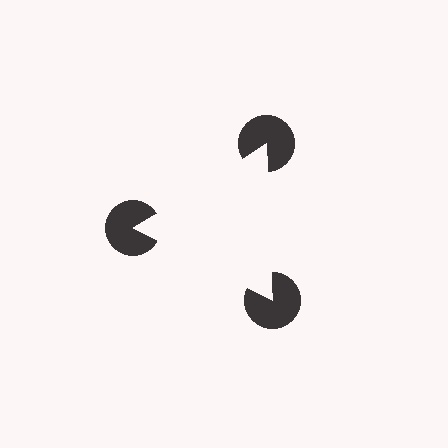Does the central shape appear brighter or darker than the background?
It typically appears slightly brighter than the background, even though no actual brightness change is drawn.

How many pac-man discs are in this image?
There are 3 — one at each vertex of the illusory triangle.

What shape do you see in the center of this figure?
An illusory triangle — its edges are inferred from the aligned wedge cuts in the pac-man discs, not physically drawn.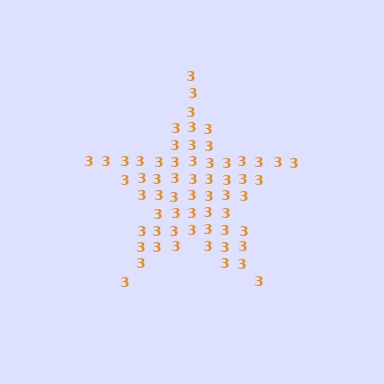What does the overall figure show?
The overall figure shows a star.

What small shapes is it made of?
It is made of small digit 3's.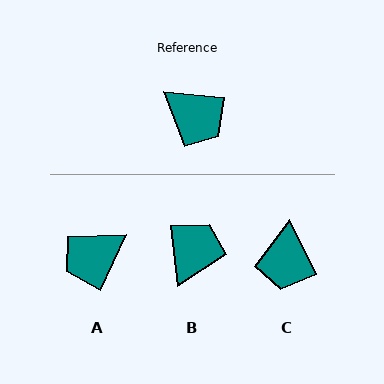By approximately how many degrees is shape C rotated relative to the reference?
Approximately 58 degrees clockwise.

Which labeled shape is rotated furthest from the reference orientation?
A, about 109 degrees away.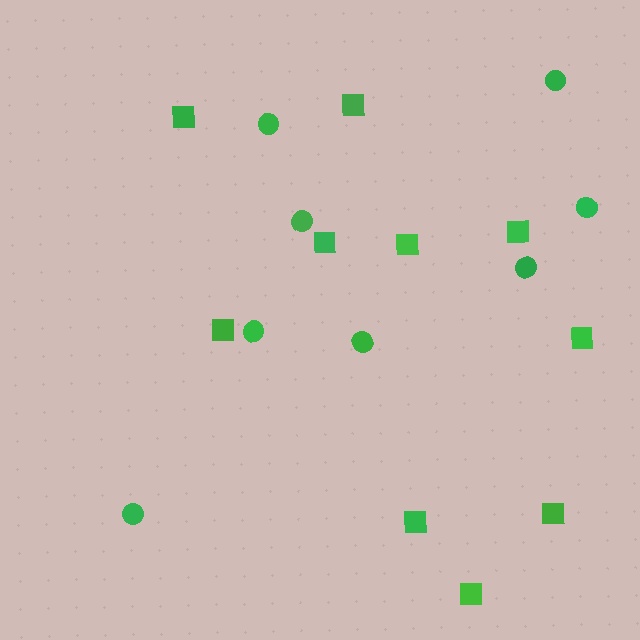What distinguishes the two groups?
There are 2 groups: one group of circles (8) and one group of squares (10).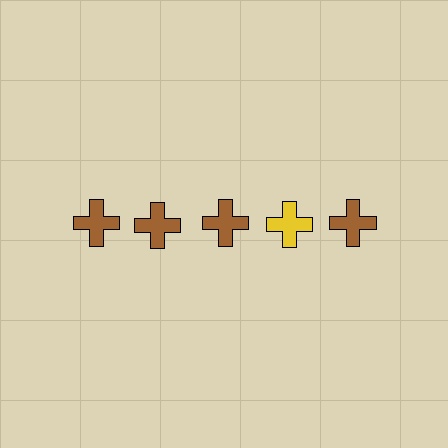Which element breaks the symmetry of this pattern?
The yellow cross in the top row, second from right column breaks the symmetry. All other shapes are brown crosses.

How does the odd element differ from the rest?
It has a different color: yellow instead of brown.